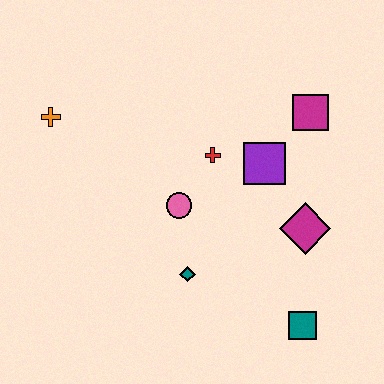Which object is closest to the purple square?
The red cross is closest to the purple square.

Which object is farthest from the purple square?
The orange cross is farthest from the purple square.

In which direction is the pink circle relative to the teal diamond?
The pink circle is above the teal diamond.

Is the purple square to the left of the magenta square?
Yes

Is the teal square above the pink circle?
No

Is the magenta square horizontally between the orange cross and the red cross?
No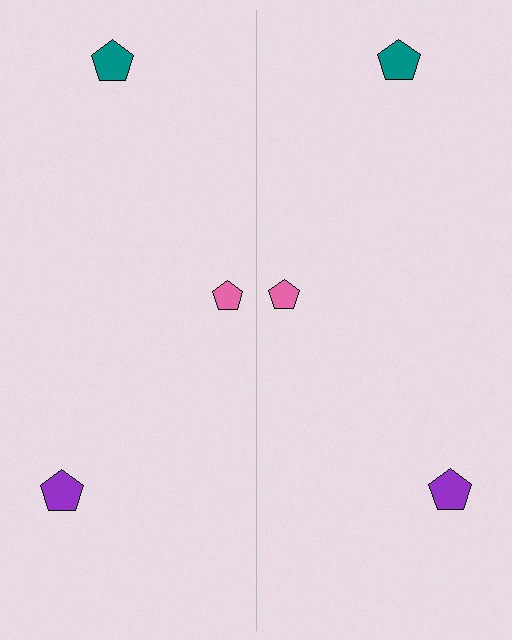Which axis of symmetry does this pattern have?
The pattern has a vertical axis of symmetry running through the center of the image.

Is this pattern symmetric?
Yes, this pattern has bilateral (reflection) symmetry.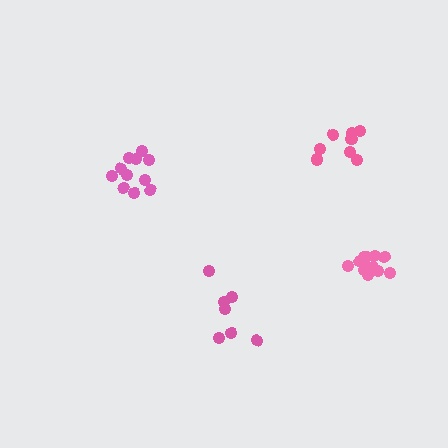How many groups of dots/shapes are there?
There are 4 groups.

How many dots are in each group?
Group 1: 11 dots, Group 2: 7 dots, Group 3: 8 dots, Group 4: 13 dots (39 total).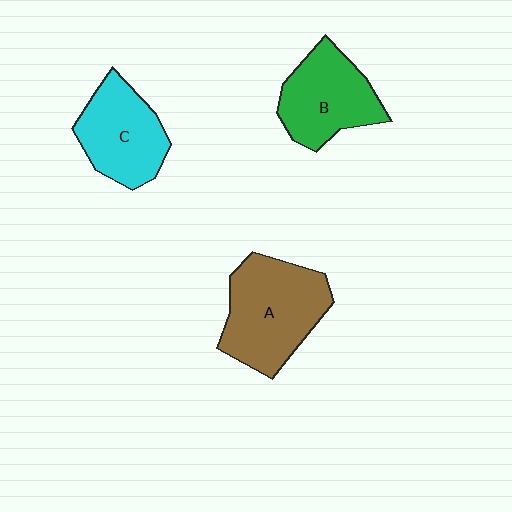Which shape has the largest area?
Shape A (brown).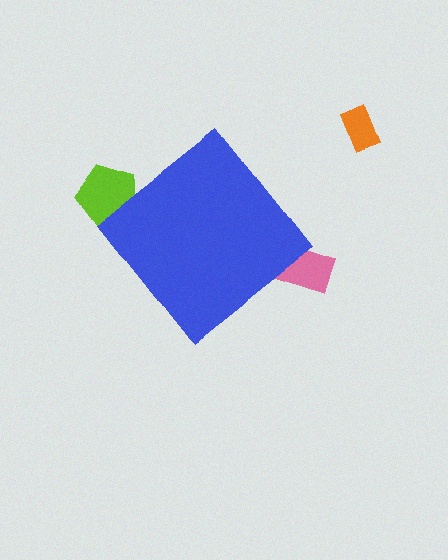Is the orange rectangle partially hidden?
No, the orange rectangle is fully visible.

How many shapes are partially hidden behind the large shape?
2 shapes are partially hidden.